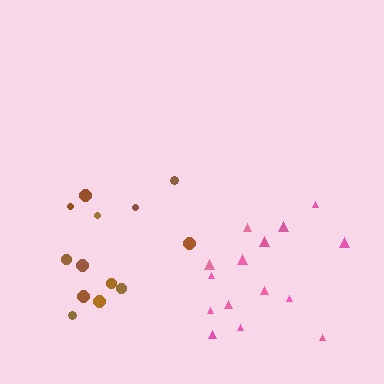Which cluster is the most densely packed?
Pink.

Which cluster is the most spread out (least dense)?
Brown.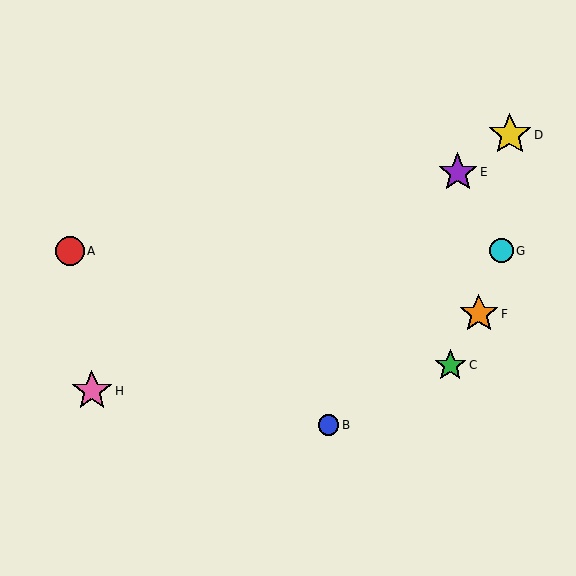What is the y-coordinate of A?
Object A is at y≈251.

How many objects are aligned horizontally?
2 objects (A, G) are aligned horizontally.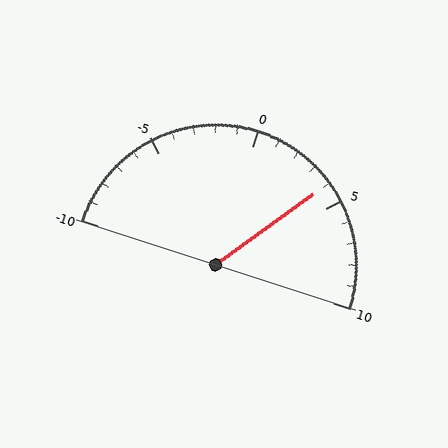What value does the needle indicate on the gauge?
The needle indicates approximately 4.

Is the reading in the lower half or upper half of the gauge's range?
The reading is in the upper half of the range (-10 to 10).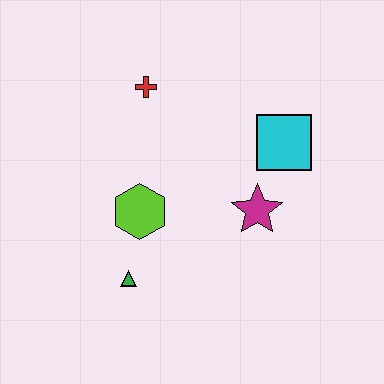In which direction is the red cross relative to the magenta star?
The red cross is above the magenta star.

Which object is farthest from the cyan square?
The green triangle is farthest from the cyan square.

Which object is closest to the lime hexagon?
The green triangle is closest to the lime hexagon.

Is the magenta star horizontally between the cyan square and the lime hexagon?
Yes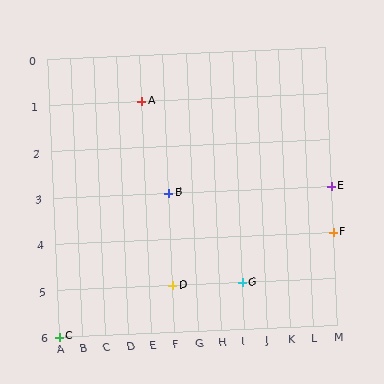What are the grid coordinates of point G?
Point G is at grid coordinates (I, 5).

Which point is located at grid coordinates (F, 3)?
Point B is at (F, 3).